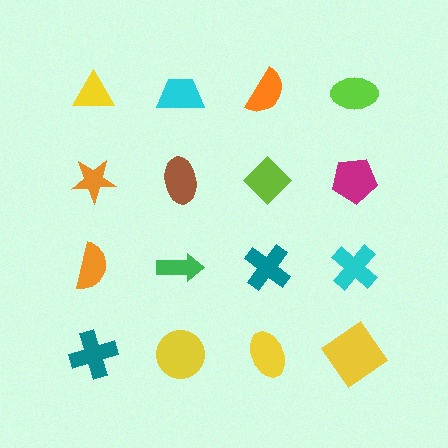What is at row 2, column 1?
An orange star.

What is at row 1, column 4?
A lime ellipse.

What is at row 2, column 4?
A magenta pentagon.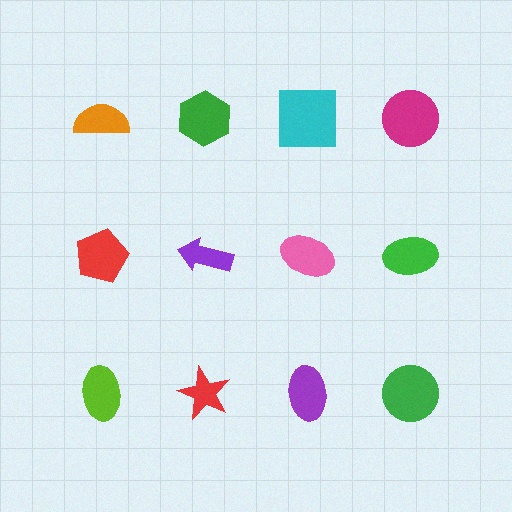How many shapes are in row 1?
4 shapes.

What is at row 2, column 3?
A pink ellipse.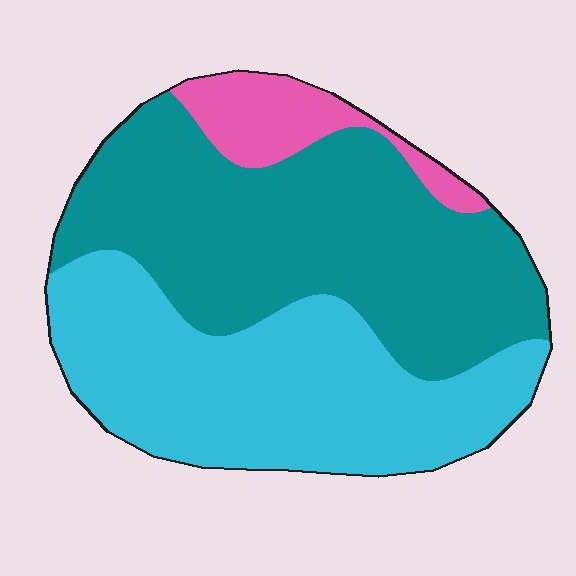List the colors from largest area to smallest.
From largest to smallest: teal, cyan, pink.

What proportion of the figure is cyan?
Cyan takes up about two fifths (2/5) of the figure.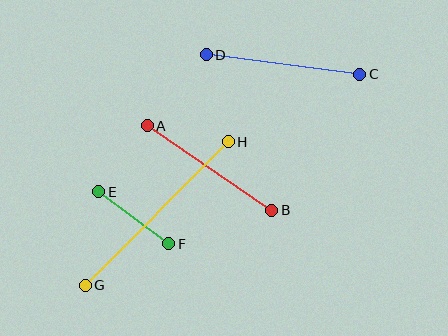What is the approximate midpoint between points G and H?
The midpoint is at approximately (157, 213) pixels.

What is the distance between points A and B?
The distance is approximately 150 pixels.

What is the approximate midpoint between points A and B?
The midpoint is at approximately (210, 168) pixels.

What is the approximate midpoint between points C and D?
The midpoint is at approximately (283, 65) pixels.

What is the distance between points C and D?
The distance is approximately 155 pixels.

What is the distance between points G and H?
The distance is approximately 203 pixels.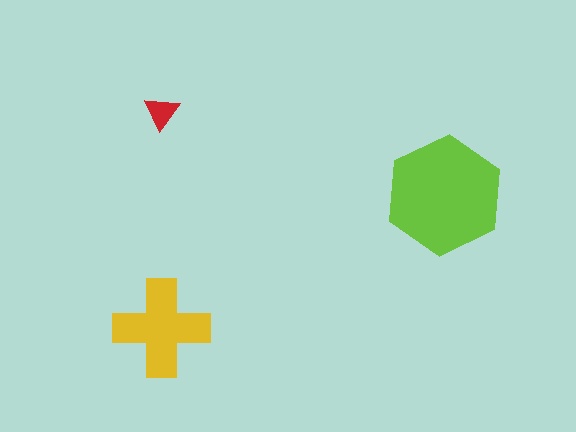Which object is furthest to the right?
The lime hexagon is rightmost.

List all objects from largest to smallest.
The lime hexagon, the yellow cross, the red triangle.